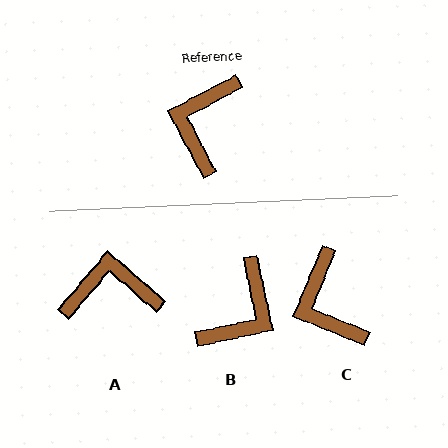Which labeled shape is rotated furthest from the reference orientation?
B, about 164 degrees away.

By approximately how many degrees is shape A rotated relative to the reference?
Approximately 68 degrees clockwise.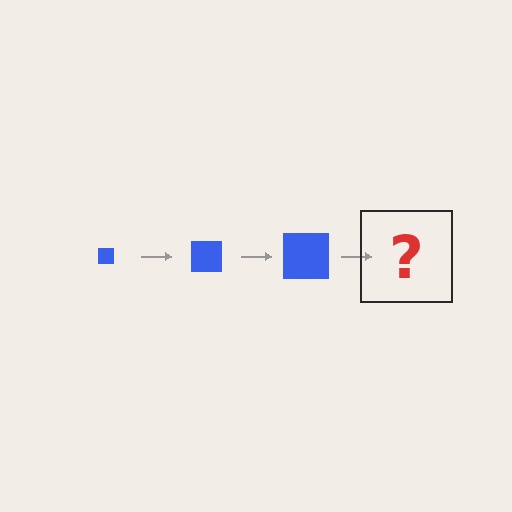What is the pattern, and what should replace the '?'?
The pattern is that the square gets progressively larger each step. The '?' should be a blue square, larger than the previous one.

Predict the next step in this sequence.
The next step is a blue square, larger than the previous one.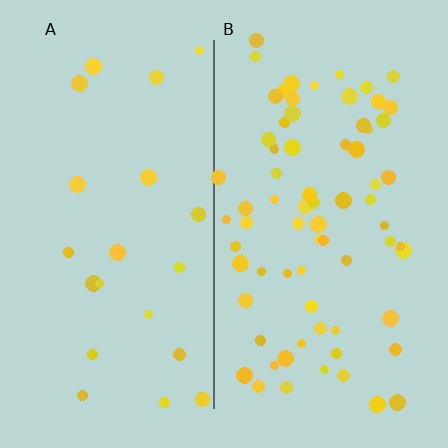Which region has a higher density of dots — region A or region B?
B (the right).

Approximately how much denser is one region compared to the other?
Approximately 3.4× — region B over region A.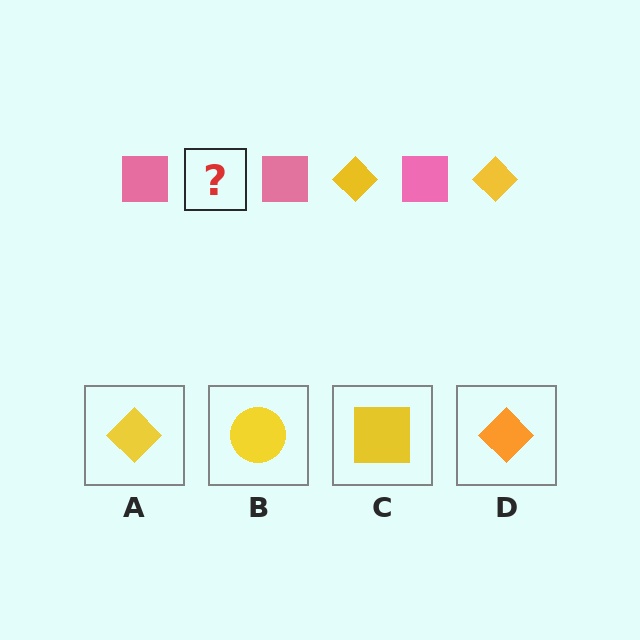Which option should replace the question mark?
Option A.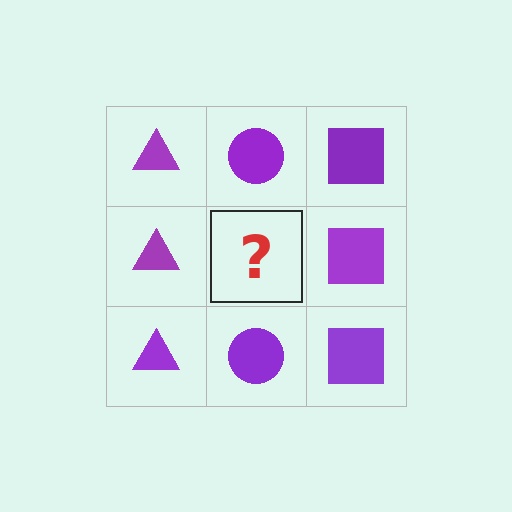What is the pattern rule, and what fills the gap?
The rule is that each column has a consistent shape. The gap should be filled with a purple circle.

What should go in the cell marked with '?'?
The missing cell should contain a purple circle.